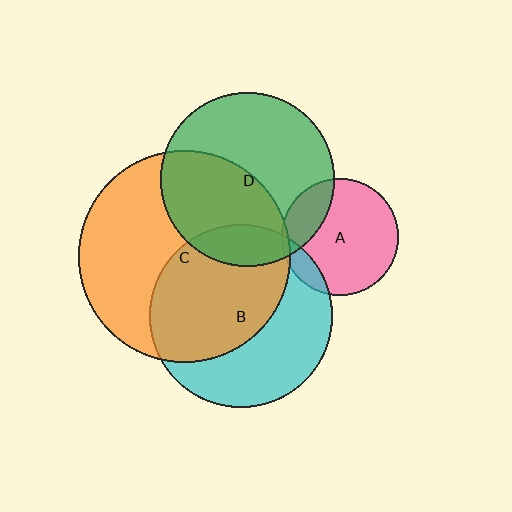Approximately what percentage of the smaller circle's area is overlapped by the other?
Approximately 45%.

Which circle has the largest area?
Circle C (orange).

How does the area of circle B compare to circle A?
Approximately 2.5 times.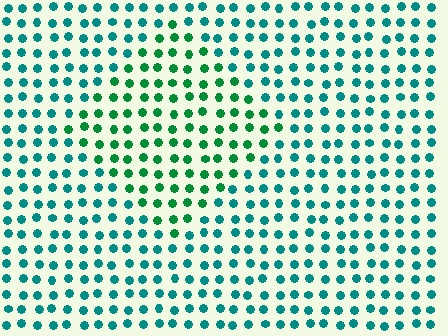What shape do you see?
I see a diamond.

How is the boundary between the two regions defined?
The boundary is defined purely by a slight shift in hue (about 34 degrees). Spacing, size, and orientation are identical on both sides.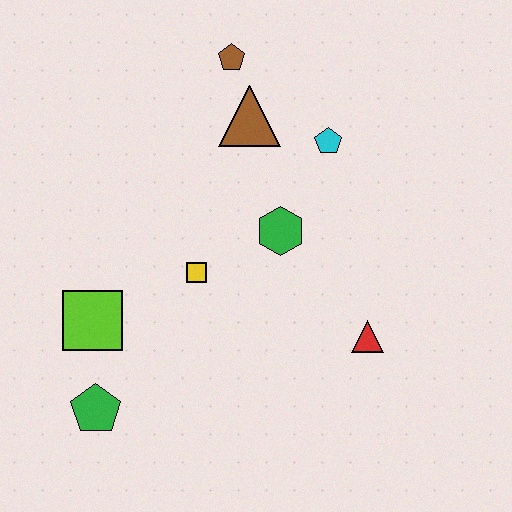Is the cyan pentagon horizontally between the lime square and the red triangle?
Yes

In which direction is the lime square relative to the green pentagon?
The lime square is above the green pentagon.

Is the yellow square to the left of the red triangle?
Yes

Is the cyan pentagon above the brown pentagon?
No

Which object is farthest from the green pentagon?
The brown pentagon is farthest from the green pentagon.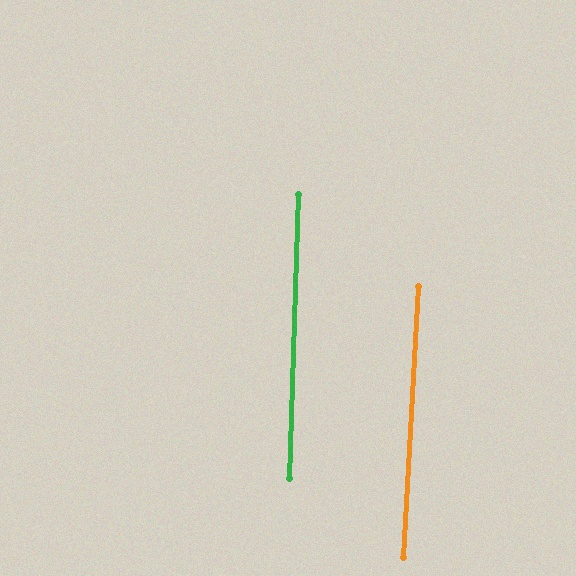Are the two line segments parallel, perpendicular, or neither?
Parallel — their directions differ by only 1.3°.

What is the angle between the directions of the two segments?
Approximately 1 degree.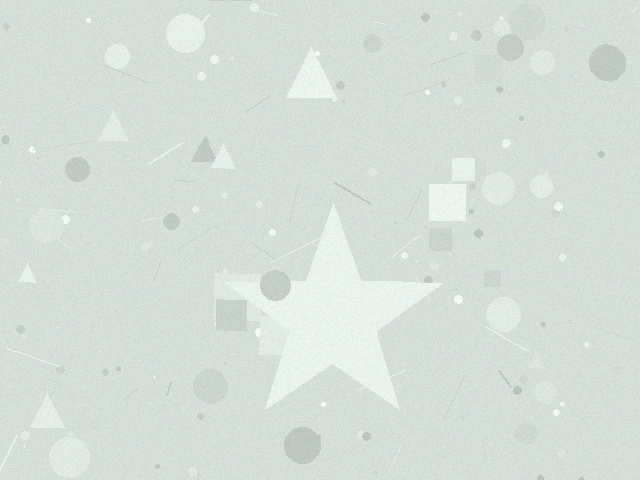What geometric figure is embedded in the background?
A star is embedded in the background.